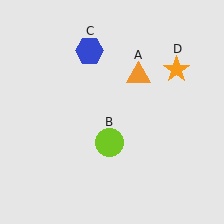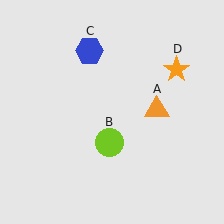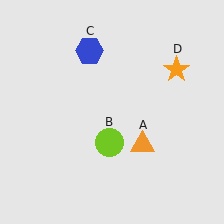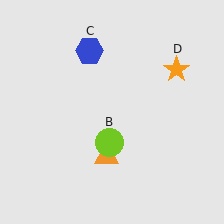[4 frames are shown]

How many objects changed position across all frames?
1 object changed position: orange triangle (object A).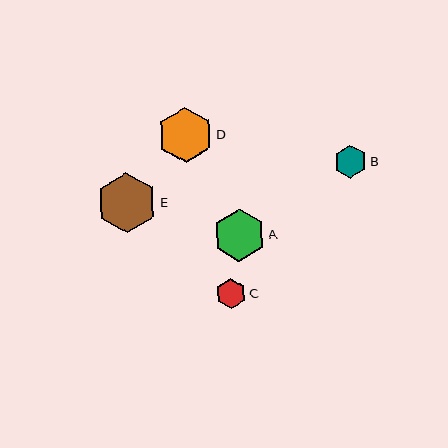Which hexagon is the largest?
Hexagon E is the largest with a size of approximately 60 pixels.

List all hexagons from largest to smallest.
From largest to smallest: E, D, A, B, C.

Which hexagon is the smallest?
Hexagon C is the smallest with a size of approximately 30 pixels.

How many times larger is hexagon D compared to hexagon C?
Hexagon D is approximately 1.9 times the size of hexagon C.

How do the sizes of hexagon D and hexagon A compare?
Hexagon D and hexagon A are approximately the same size.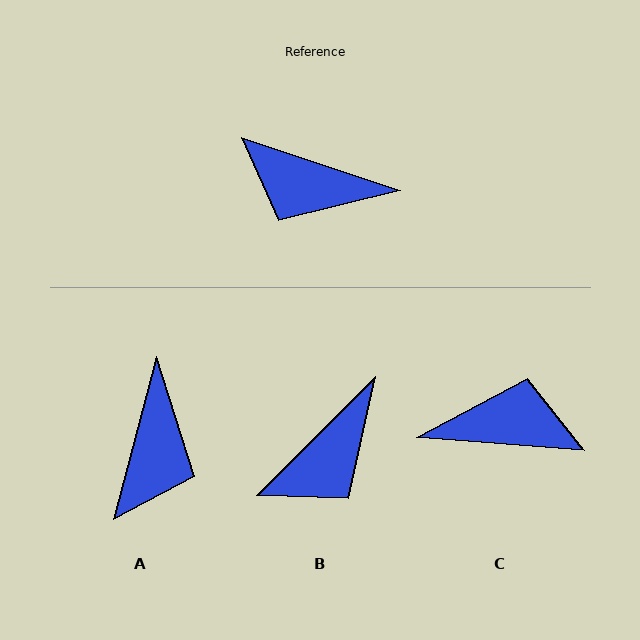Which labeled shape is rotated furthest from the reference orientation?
C, about 166 degrees away.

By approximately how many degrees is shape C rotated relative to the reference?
Approximately 166 degrees clockwise.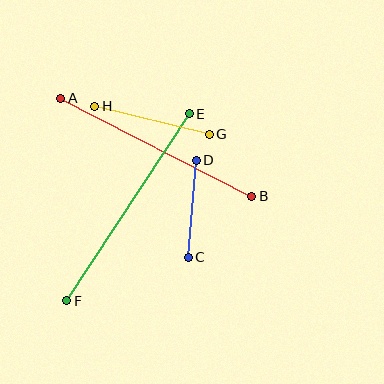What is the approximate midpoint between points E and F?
The midpoint is at approximately (128, 207) pixels.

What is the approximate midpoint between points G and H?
The midpoint is at approximately (152, 120) pixels.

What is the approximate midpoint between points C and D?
The midpoint is at approximately (192, 209) pixels.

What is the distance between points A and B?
The distance is approximately 215 pixels.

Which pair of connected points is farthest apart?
Points E and F are farthest apart.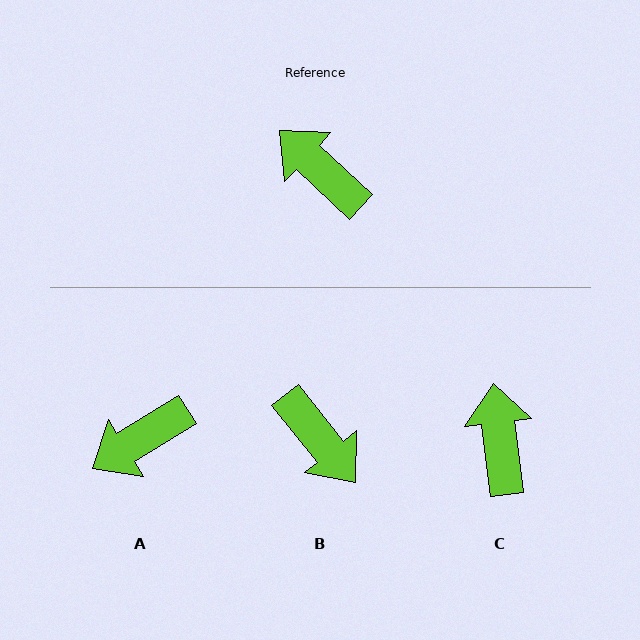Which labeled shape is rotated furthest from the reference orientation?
B, about 172 degrees away.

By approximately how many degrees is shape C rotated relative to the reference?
Approximately 40 degrees clockwise.